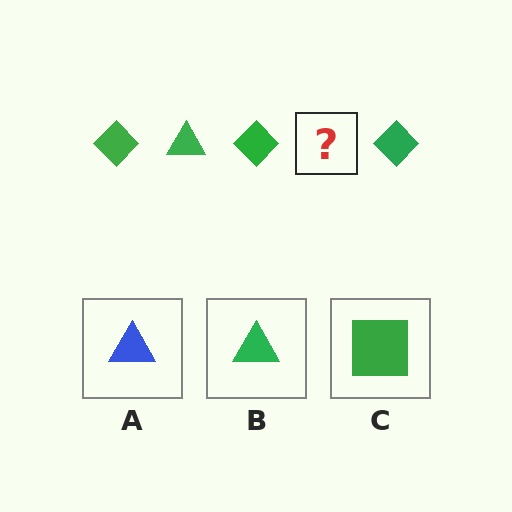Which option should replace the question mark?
Option B.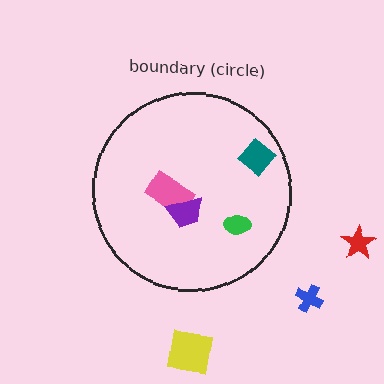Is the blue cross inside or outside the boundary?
Outside.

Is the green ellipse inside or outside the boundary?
Inside.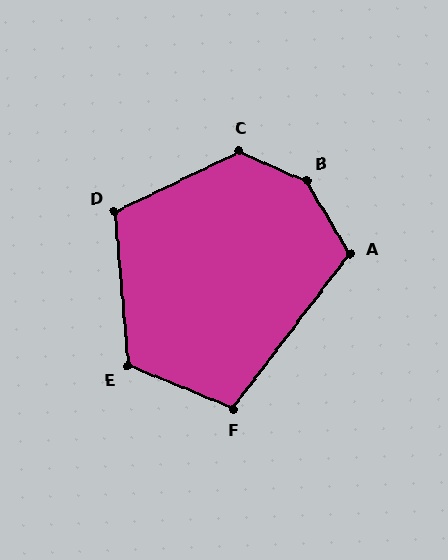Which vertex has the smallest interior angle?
F, at approximately 105 degrees.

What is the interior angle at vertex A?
Approximately 112 degrees (obtuse).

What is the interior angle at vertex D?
Approximately 111 degrees (obtuse).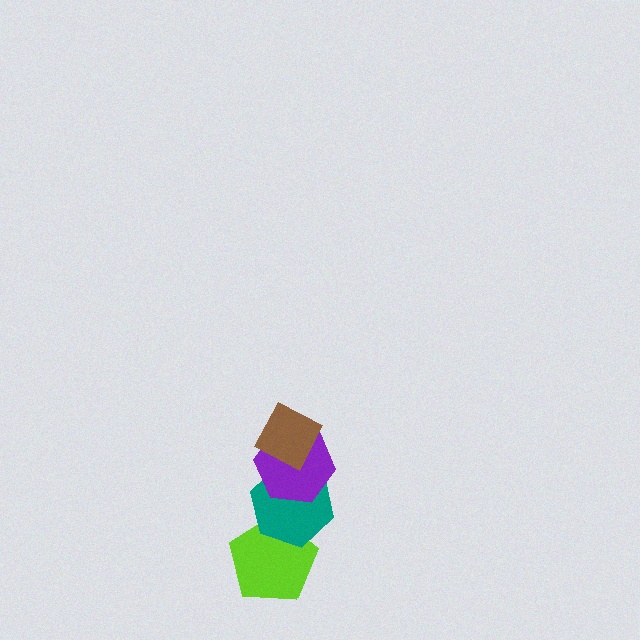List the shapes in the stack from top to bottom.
From top to bottom: the brown diamond, the purple hexagon, the teal hexagon, the lime pentagon.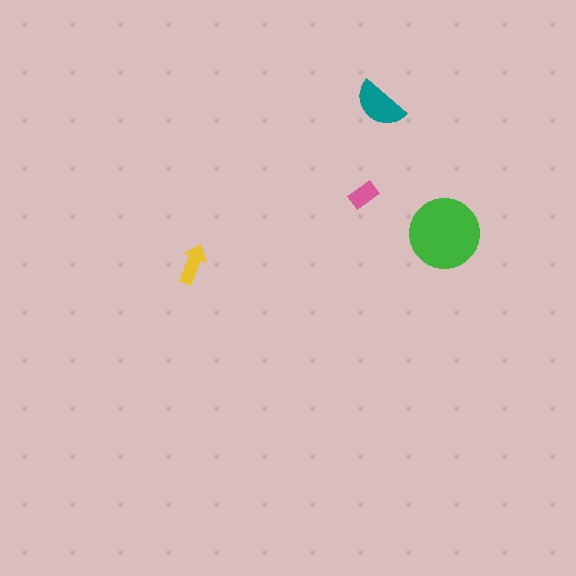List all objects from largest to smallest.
The green circle, the teal semicircle, the yellow arrow, the pink rectangle.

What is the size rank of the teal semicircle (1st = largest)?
2nd.